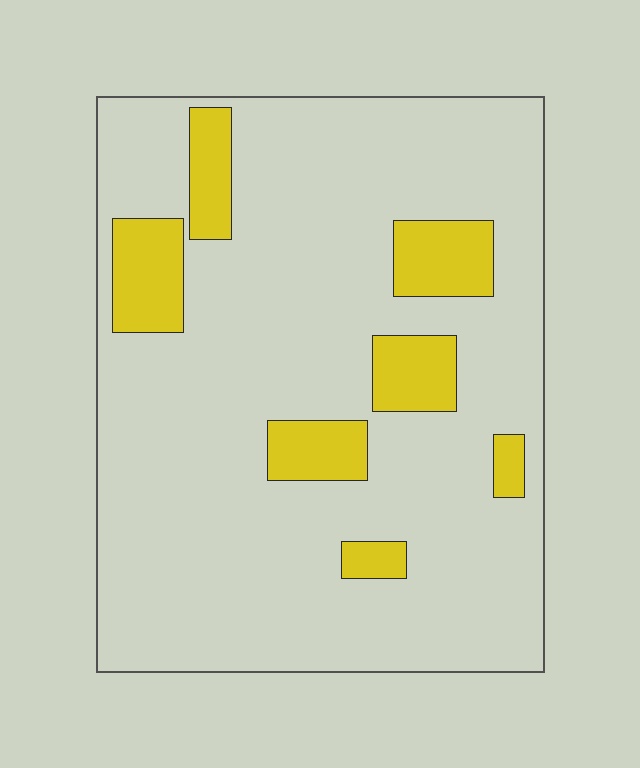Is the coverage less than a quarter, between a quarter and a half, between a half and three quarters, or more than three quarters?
Less than a quarter.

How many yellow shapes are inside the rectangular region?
7.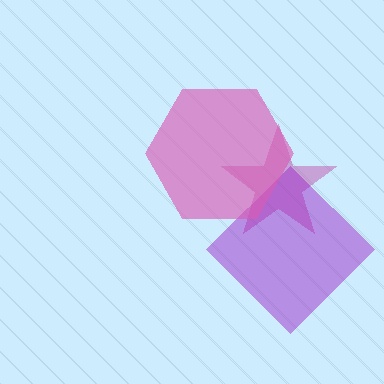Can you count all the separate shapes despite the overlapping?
Yes, there are 3 separate shapes.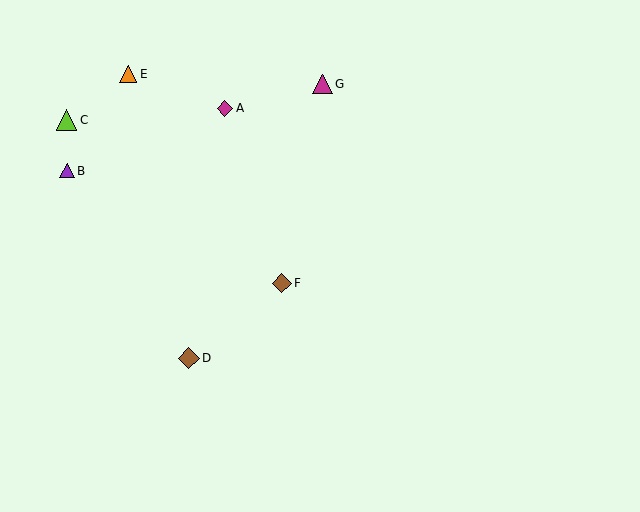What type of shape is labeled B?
Shape B is a purple triangle.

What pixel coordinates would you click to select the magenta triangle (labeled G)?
Click at (323, 84) to select the magenta triangle G.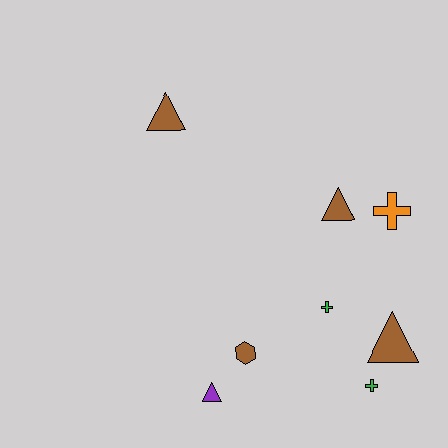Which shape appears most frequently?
Triangle, with 4 objects.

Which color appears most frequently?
Brown, with 4 objects.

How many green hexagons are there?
There are no green hexagons.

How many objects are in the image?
There are 8 objects.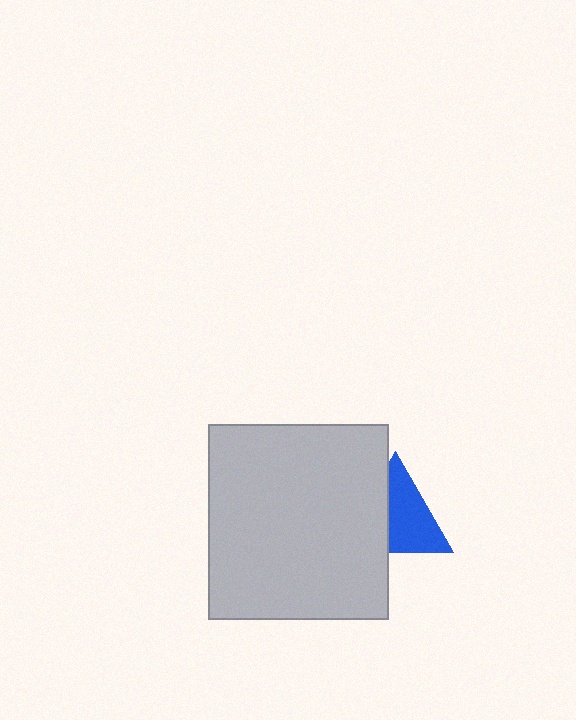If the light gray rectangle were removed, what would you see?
You would see the complete blue triangle.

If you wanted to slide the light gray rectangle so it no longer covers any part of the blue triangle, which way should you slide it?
Slide it left — that is the most direct way to separate the two shapes.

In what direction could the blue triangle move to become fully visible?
The blue triangle could move right. That would shift it out from behind the light gray rectangle entirely.